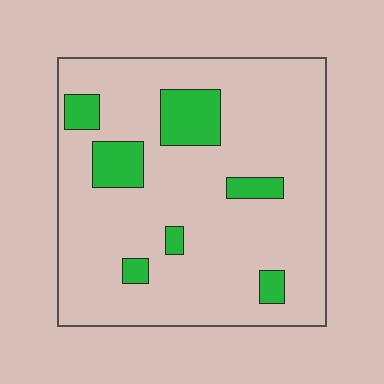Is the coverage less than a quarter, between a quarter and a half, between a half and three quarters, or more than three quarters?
Less than a quarter.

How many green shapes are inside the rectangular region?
7.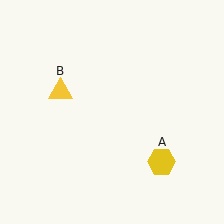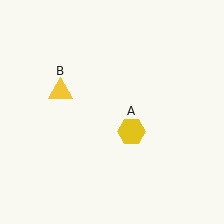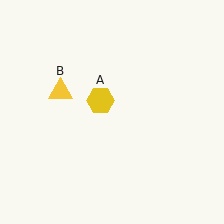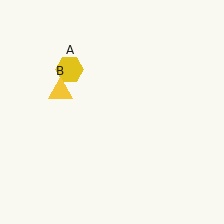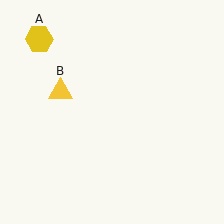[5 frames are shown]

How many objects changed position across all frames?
1 object changed position: yellow hexagon (object A).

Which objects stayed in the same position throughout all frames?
Yellow triangle (object B) remained stationary.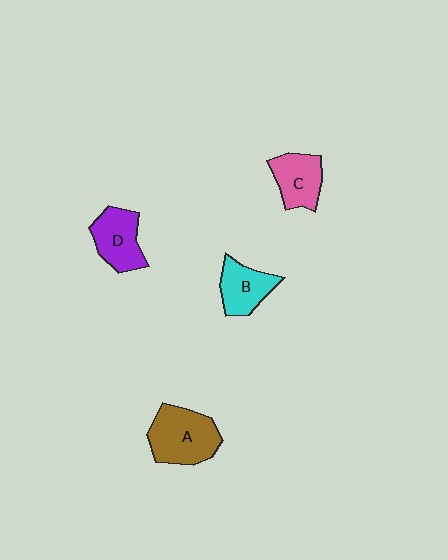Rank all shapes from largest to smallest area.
From largest to smallest: A (brown), D (purple), C (pink), B (cyan).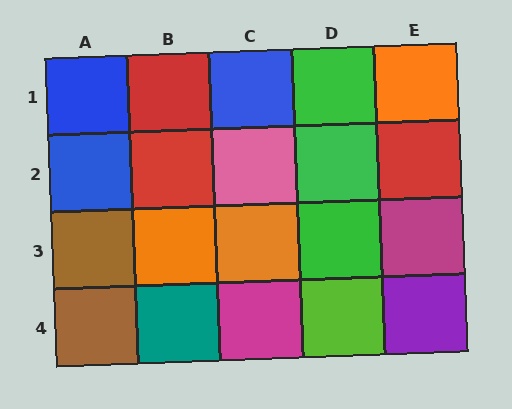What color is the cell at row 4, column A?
Brown.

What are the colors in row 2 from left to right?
Blue, red, pink, green, red.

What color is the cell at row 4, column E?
Purple.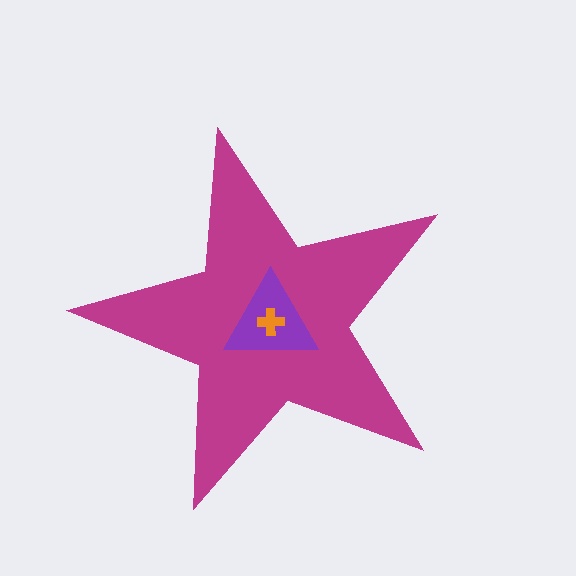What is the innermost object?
The orange cross.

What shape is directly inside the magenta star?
The purple triangle.